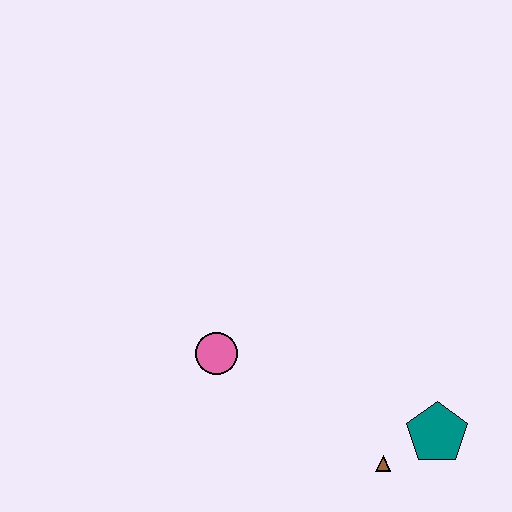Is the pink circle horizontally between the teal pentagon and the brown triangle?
No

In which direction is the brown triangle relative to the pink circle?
The brown triangle is to the right of the pink circle.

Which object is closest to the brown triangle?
The teal pentagon is closest to the brown triangle.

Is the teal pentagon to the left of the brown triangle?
No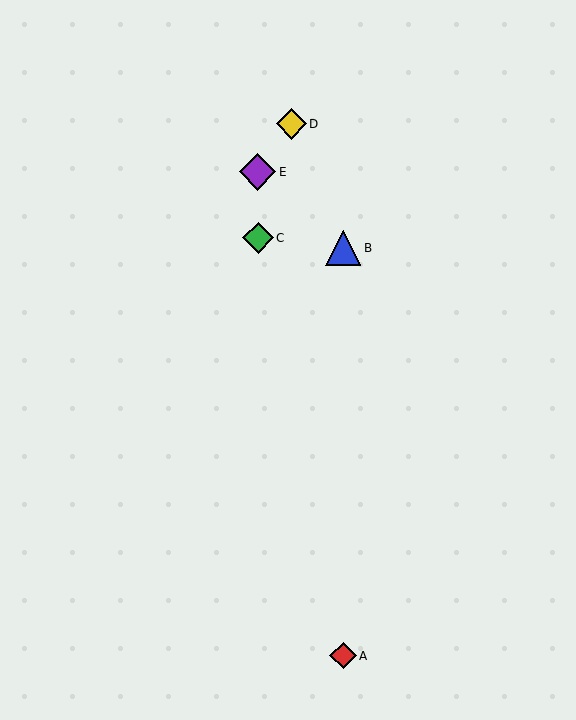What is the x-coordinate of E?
Object E is at x≈257.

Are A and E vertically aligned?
No, A is at x≈343 and E is at x≈257.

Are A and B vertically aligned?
Yes, both are at x≈343.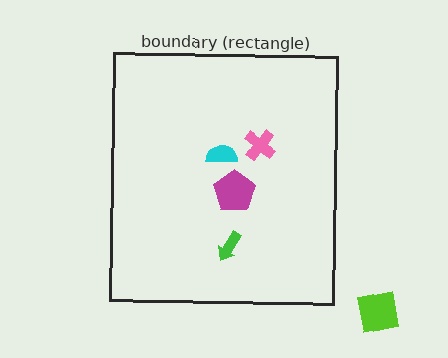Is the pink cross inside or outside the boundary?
Inside.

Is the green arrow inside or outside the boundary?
Inside.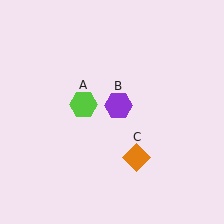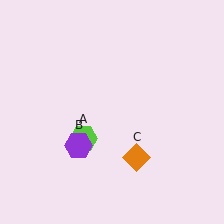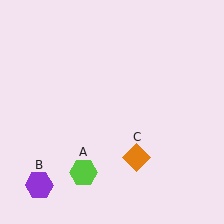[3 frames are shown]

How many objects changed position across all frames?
2 objects changed position: lime hexagon (object A), purple hexagon (object B).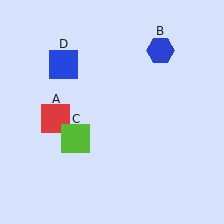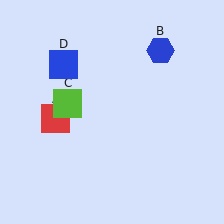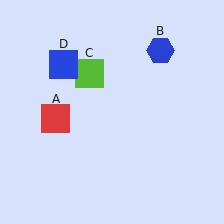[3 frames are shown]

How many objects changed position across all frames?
1 object changed position: lime square (object C).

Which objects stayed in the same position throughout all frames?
Red square (object A) and blue hexagon (object B) and blue square (object D) remained stationary.